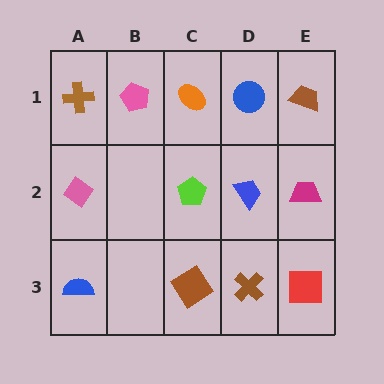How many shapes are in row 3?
4 shapes.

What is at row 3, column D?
A brown cross.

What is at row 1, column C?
An orange ellipse.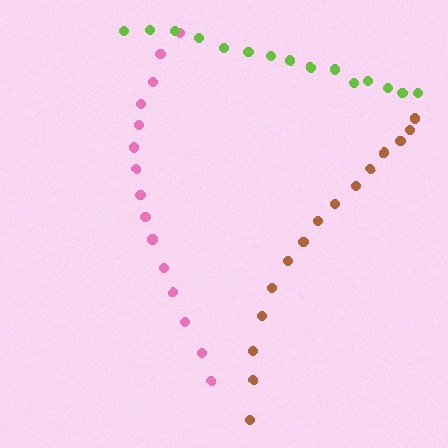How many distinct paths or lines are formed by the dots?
There are 3 distinct paths.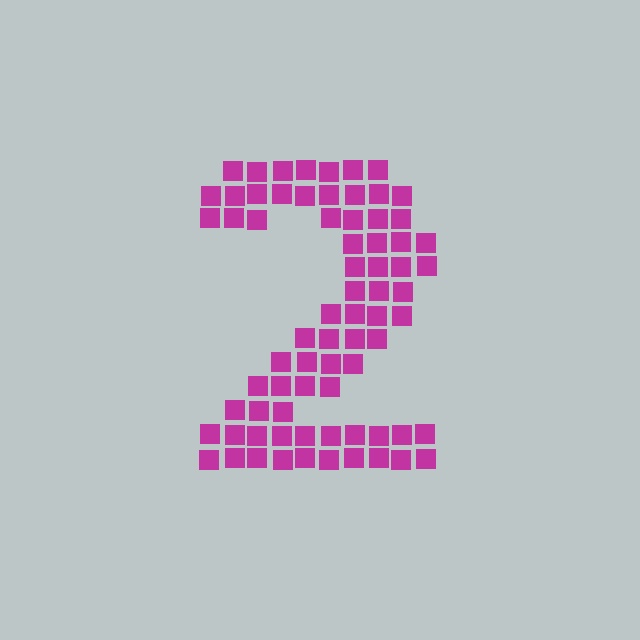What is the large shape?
The large shape is the digit 2.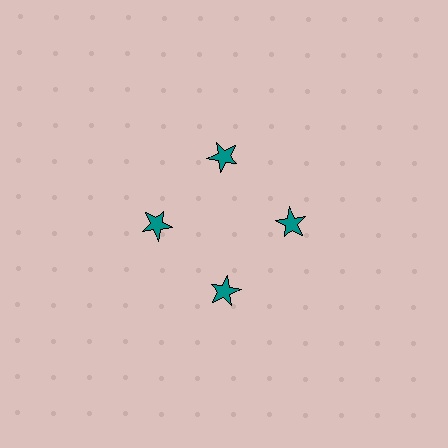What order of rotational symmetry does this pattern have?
This pattern has 4-fold rotational symmetry.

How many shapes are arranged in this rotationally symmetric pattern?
There are 4 shapes, arranged in 4 groups of 1.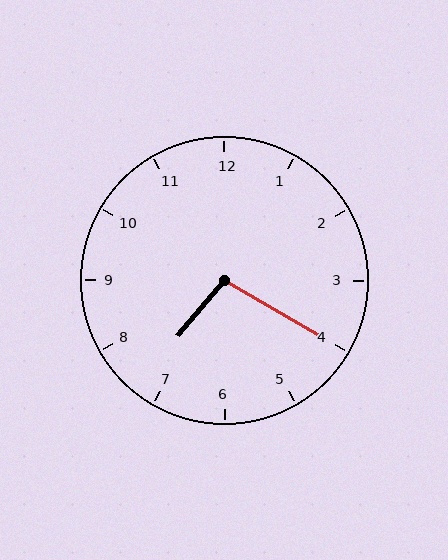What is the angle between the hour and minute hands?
Approximately 100 degrees.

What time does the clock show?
7:20.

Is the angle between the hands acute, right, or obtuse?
It is obtuse.